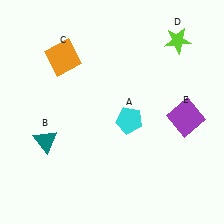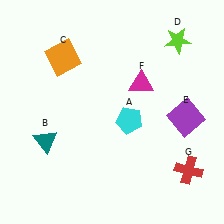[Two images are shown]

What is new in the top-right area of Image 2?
A magenta triangle (F) was added in the top-right area of Image 2.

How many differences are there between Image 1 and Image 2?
There are 2 differences between the two images.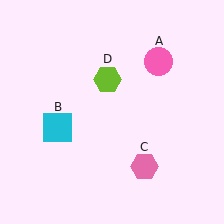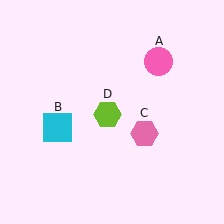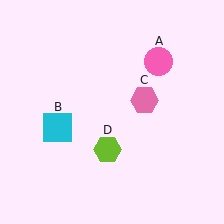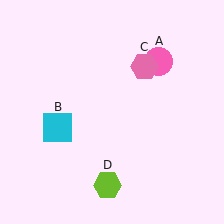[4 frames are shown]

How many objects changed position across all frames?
2 objects changed position: pink hexagon (object C), lime hexagon (object D).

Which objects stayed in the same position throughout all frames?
Pink circle (object A) and cyan square (object B) remained stationary.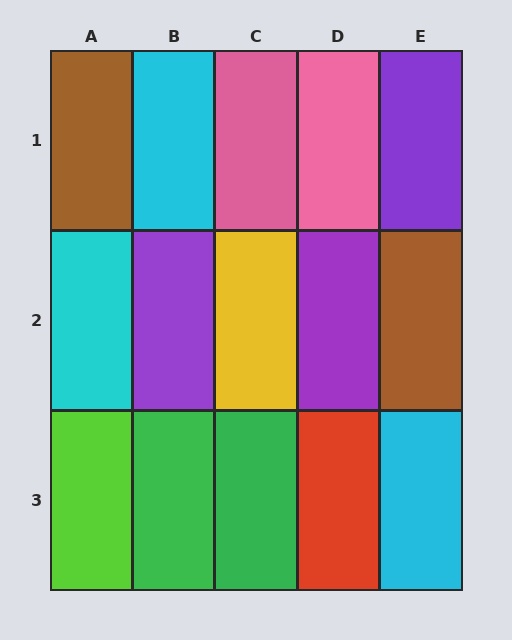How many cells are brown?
2 cells are brown.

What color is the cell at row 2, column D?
Purple.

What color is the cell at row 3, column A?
Lime.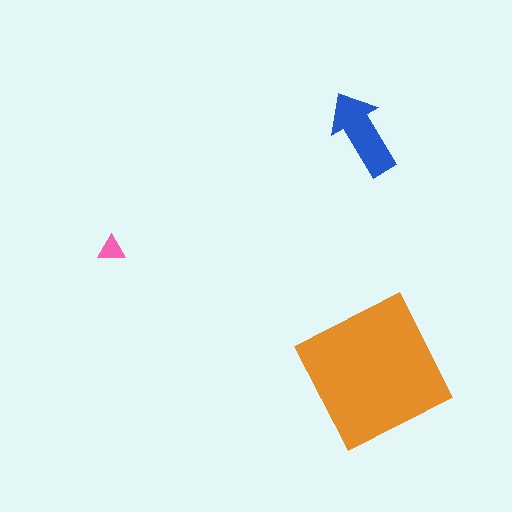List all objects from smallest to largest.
The pink triangle, the blue arrow, the orange square.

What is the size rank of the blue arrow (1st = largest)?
2nd.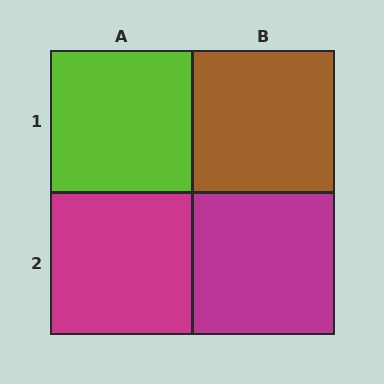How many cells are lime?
1 cell is lime.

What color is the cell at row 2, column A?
Magenta.